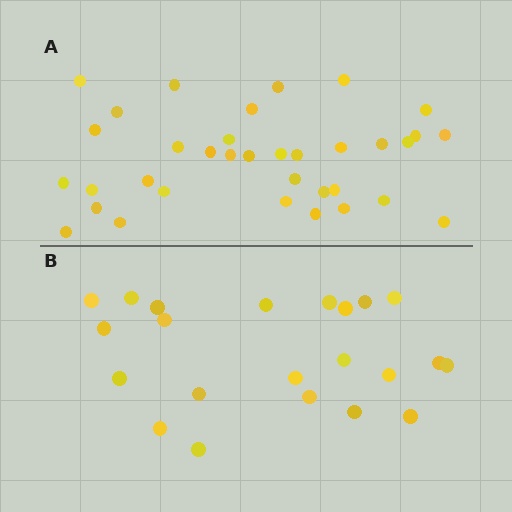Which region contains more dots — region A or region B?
Region A (the top region) has more dots.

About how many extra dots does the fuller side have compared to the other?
Region A has approximately 15 more dots than region B.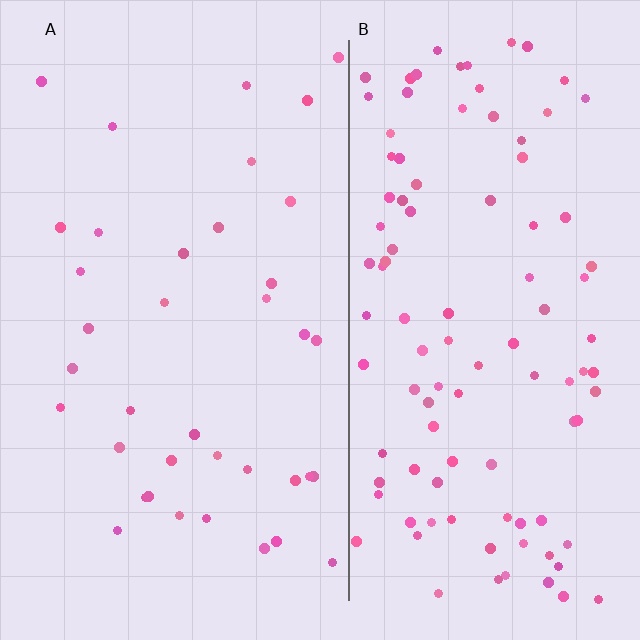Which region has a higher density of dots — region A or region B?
B (the right).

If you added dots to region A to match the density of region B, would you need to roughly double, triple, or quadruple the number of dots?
Approximately triple.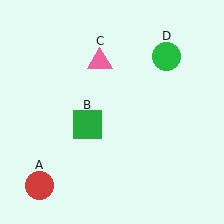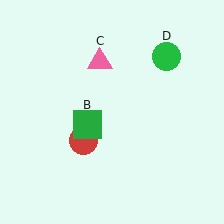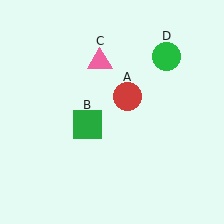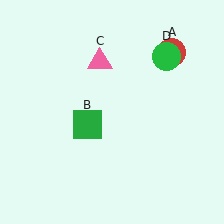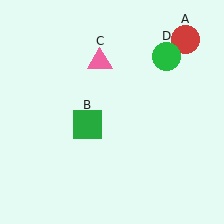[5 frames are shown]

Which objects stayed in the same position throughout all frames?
Green square (object B) and pink triangle (object C) and green circle (object D) remained stationary.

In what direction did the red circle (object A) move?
The red circle (object A) moved up and to the right.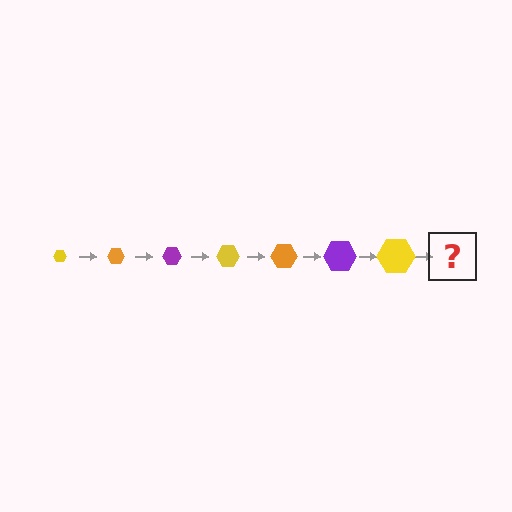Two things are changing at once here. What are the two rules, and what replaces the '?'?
The two rules are that the hexagon grows larger each step and the color cycles through yellow, orange, and purple. The '?' should be an orange hexagon, larger than the previous one.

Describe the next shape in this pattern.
It should be an orange hexagon, larger than the previous one.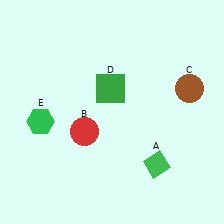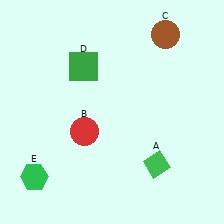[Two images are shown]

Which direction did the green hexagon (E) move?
The green hexagon (E) moved down.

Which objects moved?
The objects that moved are: the brown circle (C), the green square (D), the green hexagon (E).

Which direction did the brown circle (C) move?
The brown circle (C) moved up.